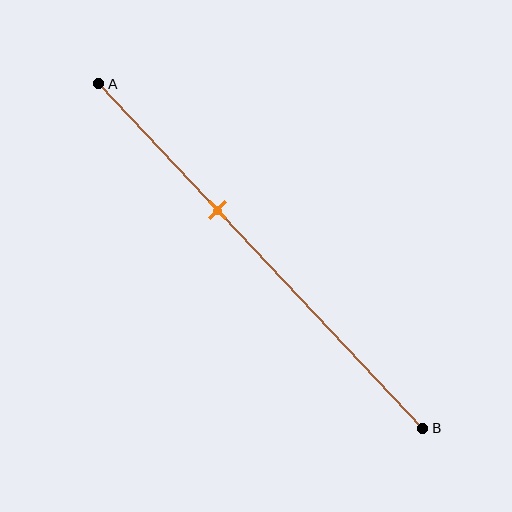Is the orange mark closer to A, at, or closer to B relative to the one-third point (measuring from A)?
The orange mark is closer to point B than the one-third point of segment AB.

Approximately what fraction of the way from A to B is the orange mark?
The orange mark is approximately 35% of the way from A to B.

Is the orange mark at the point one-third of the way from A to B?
No, the mark is at about 35% from A, not at the 33% one-third point.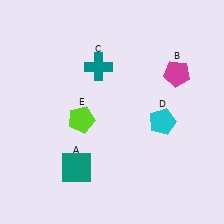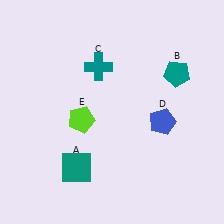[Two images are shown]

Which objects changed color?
B changed from magenta to teal. D changed from cyan to blue.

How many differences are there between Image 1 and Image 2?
There are 2 differences between the two images.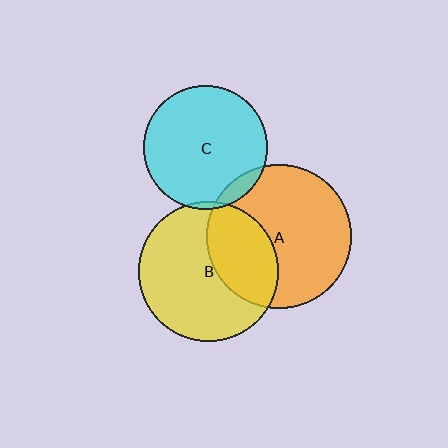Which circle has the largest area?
Circle A (orange).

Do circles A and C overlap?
Yes.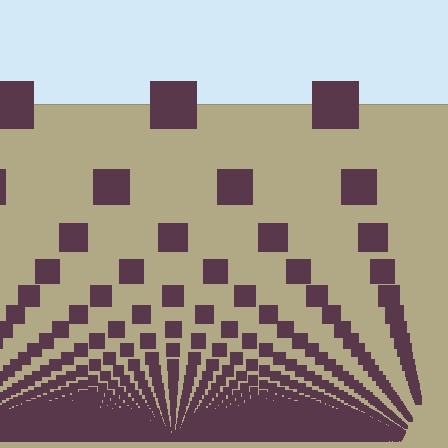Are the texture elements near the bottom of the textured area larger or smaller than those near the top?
Smaller. The gradient is inverted — elements near the bottom are smaller and denser.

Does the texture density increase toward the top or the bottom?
Density increases toward the bottom.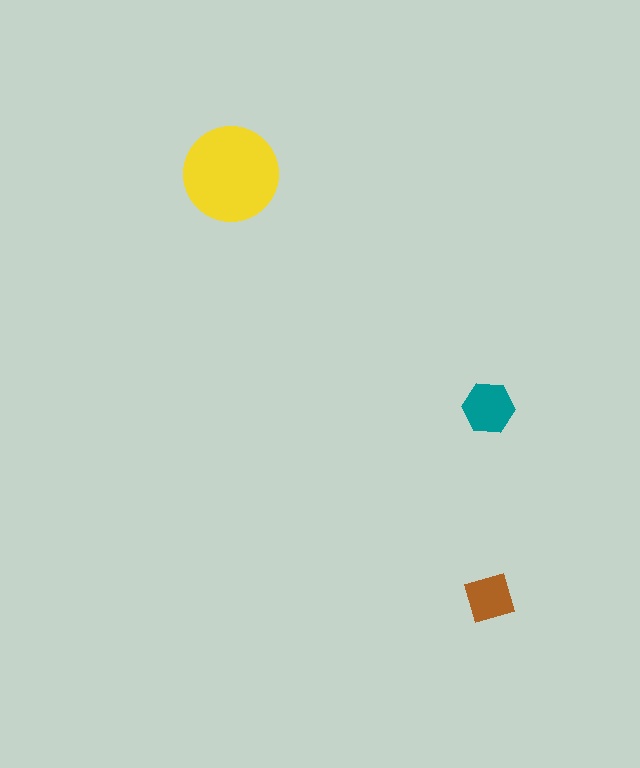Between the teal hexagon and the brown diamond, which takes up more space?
The teal hexagon.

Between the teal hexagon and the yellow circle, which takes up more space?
The yellow circle.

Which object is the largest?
The yellow circle.